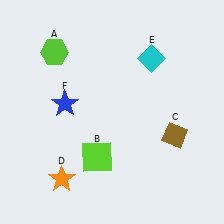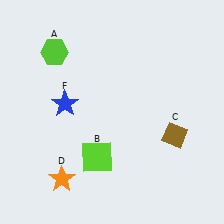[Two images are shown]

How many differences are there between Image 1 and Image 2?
There is 1 difference between the two images.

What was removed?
The cyan diamond (E) was removed in Image 2.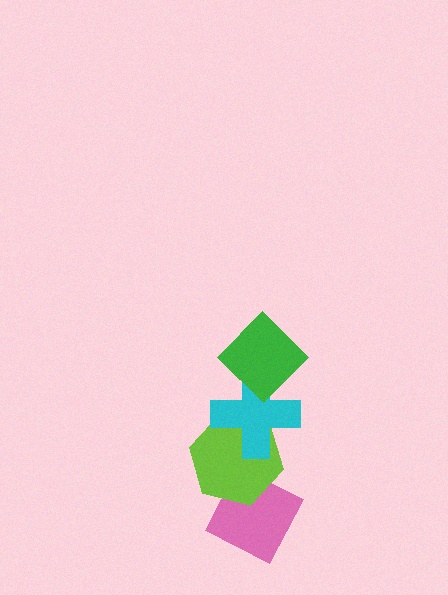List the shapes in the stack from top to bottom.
From top to bottom: the green diamond, the cyan cross, the lime hexagon, the pink diamond.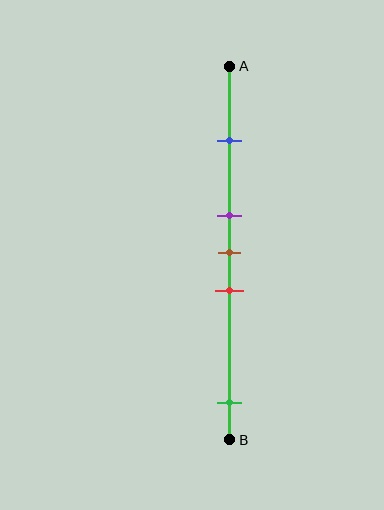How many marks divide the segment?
There are 5 marks dividing the segment.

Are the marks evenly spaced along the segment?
No, the marks are not evenly spaced.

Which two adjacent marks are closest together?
The purple and brown marks are the closest adjacent pair.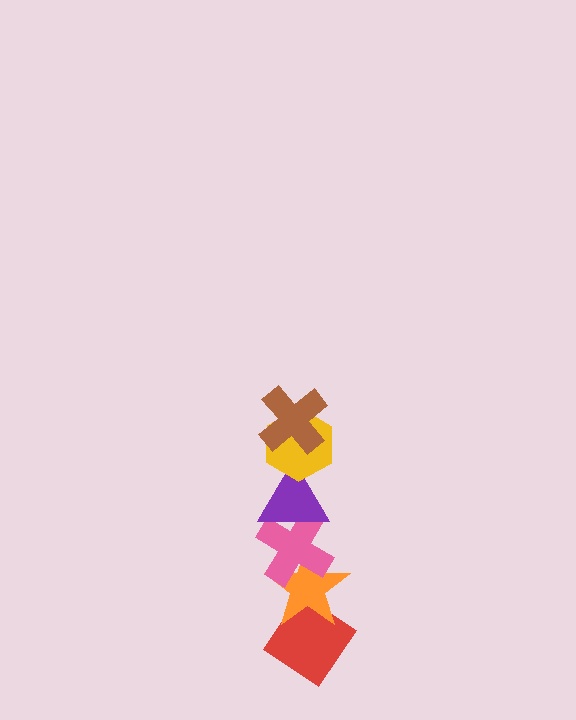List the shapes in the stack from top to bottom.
From top to bottom: the brown cross, the yellow hexagon, the purple triangle, the pink cross, the orange star, the red diamond.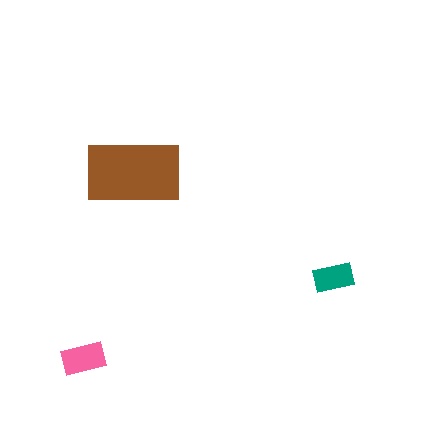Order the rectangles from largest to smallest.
the brown one, the pink one, the teal one.